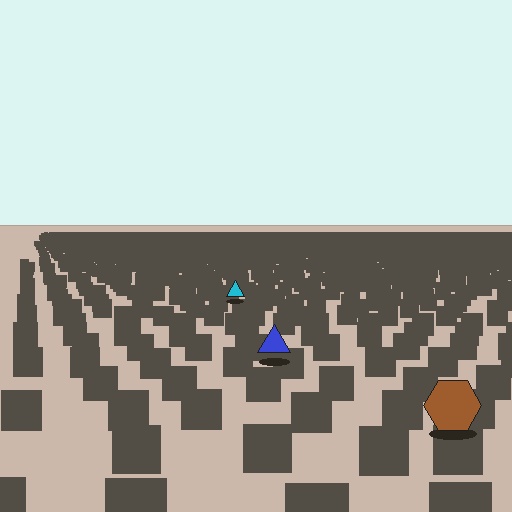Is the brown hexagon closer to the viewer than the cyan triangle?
Yes. The brown hexagon is closer — you can tell from the texture gradient: the ground texture is coarser near it.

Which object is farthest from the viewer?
The cyan triangle is farthest from the viewer. It appears smaller and the ground texture around it is denser.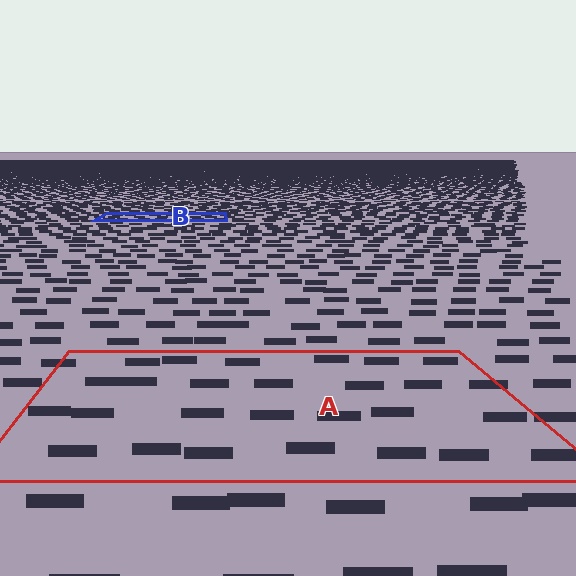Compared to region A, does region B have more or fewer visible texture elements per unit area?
Region B has more texture elements per unit area — they are packed more densely because it is farther away.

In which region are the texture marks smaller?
The texture marks are smaller in region B, because it is farther away.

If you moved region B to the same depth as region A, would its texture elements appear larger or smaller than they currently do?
They would appear larger. At a closer depth, the same texture elements are projected at a bigger on-screen size.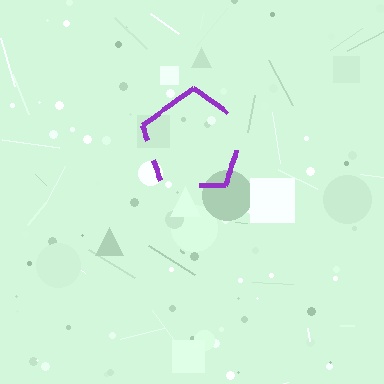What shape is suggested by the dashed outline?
The dashed outline suggests a pentagon.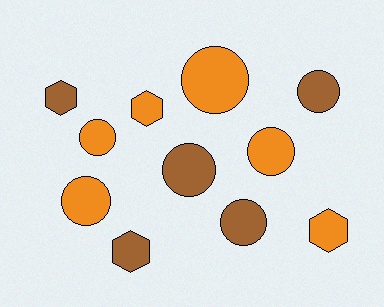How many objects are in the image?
There are 11 objects.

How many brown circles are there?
There are 3 brown circles.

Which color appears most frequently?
Orange, with 6 objects.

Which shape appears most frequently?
Circle, with 7 objects.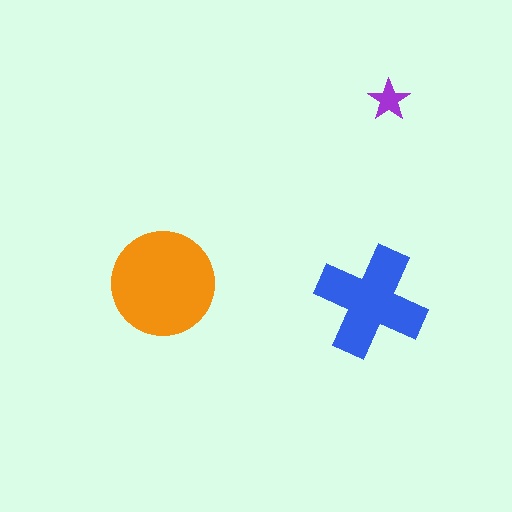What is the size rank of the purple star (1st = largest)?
3rd.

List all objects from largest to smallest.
The orange circle, the blue cross, the purple star.